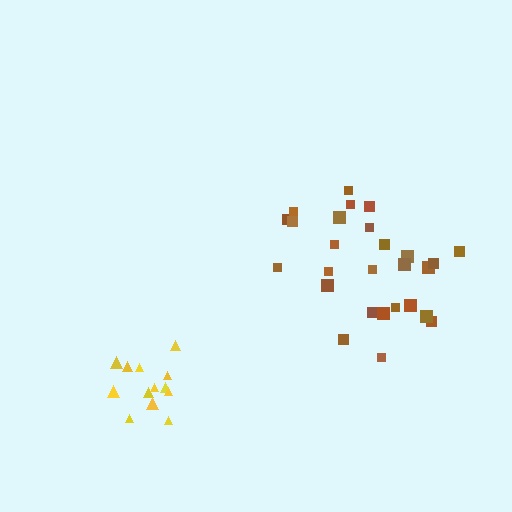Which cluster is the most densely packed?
Yellow.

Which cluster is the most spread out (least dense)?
Brown.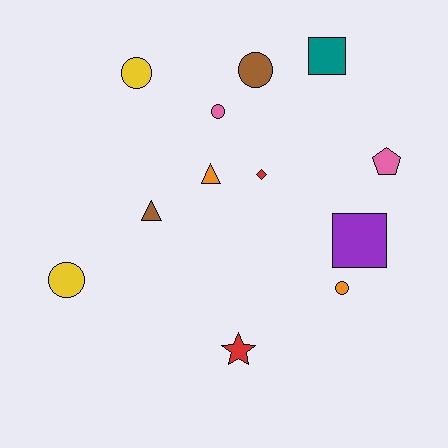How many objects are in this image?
There are 12 objects.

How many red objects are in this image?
There are 2 red objects.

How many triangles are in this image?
There are 2 triangles.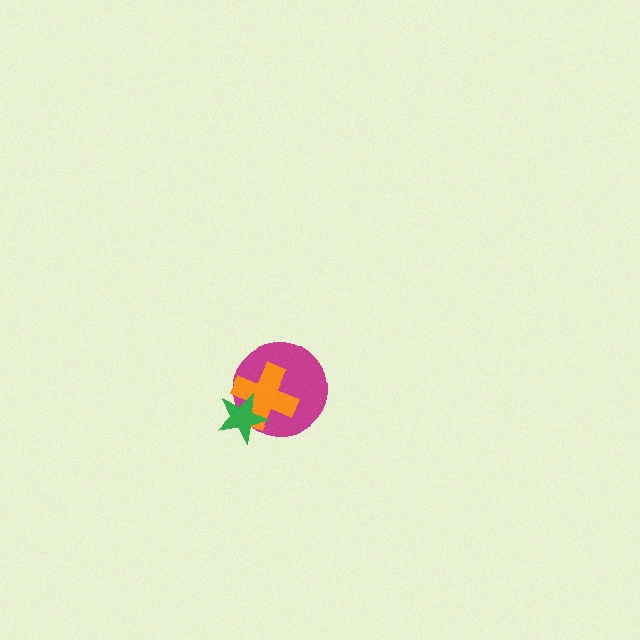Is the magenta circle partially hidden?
Yes, it is partially covered by another shape.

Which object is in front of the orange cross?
The green star is in front of the orange cross.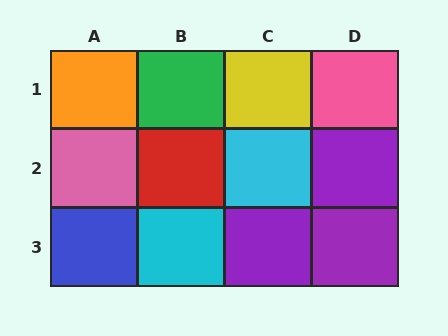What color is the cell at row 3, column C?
Purple.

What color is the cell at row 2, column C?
Cyan.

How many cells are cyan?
2 cells are cyan.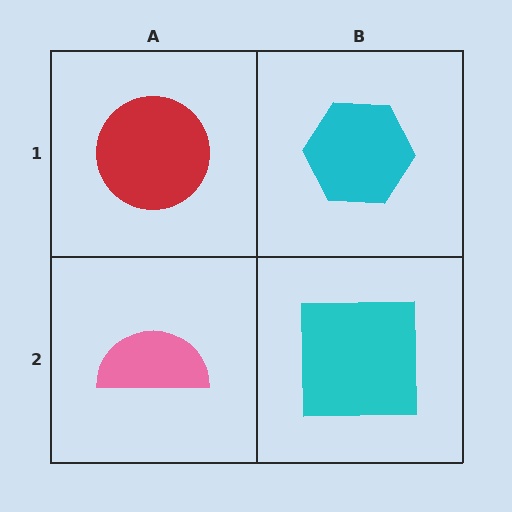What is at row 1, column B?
A cyan hexagon.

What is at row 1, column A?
A red circle.